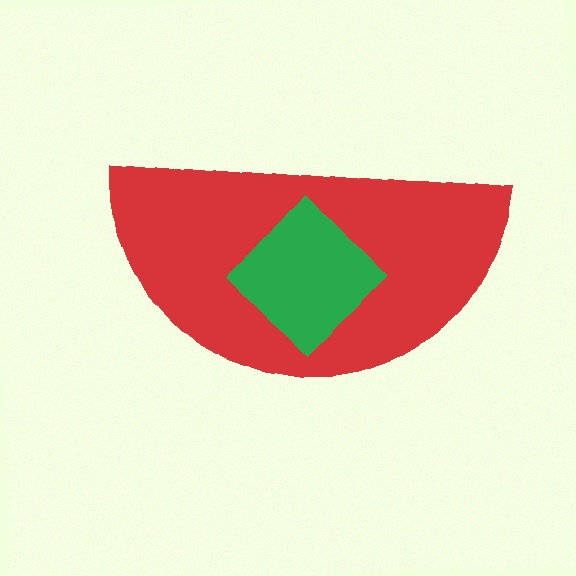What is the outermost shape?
The red semicircle.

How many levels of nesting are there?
2.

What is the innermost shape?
The green diamond.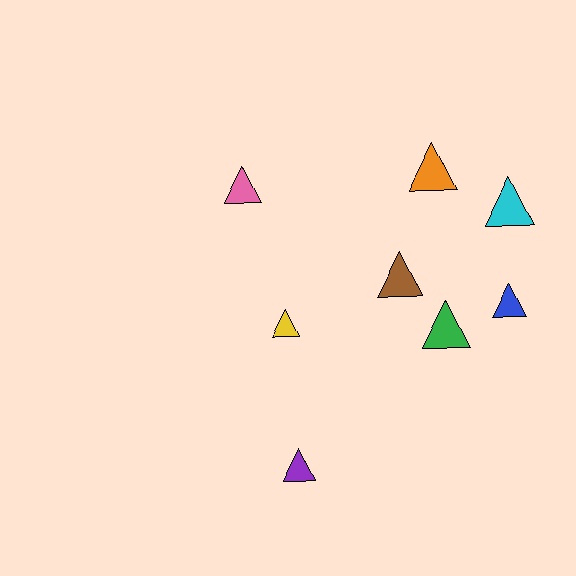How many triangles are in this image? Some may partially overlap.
There are 8 triangles.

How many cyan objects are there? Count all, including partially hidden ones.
There is 1 cyan object.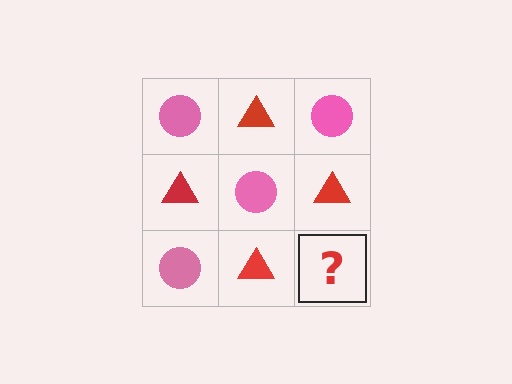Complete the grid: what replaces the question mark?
The question mark should be replaced with a pink circle.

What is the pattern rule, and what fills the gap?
The rule is that it alternates pink circle and red triangle in a checkerboard pattern. The gap should be filled with a pink circle.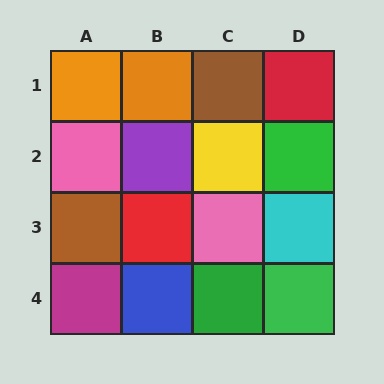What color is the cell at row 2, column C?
Yellow.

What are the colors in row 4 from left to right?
Magenta, blue, green, green.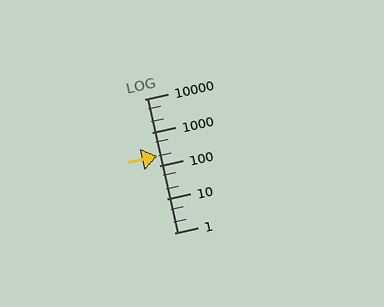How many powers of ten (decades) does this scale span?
The scale spans 4 decades, from 1 to 10000.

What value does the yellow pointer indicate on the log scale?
The pointer indicates approximately 200.